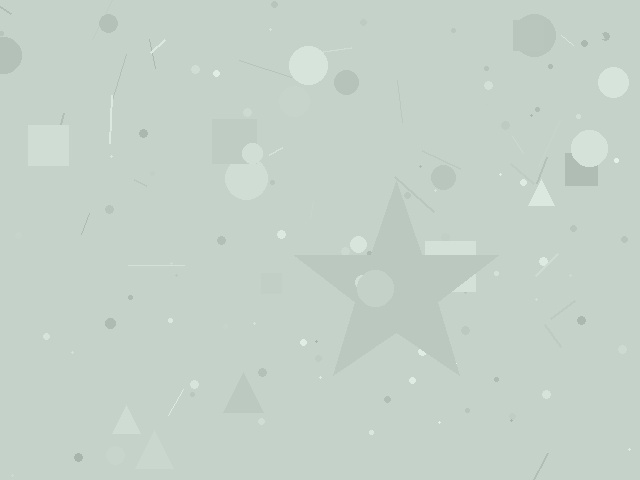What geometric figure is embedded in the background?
A star is embedded in the background.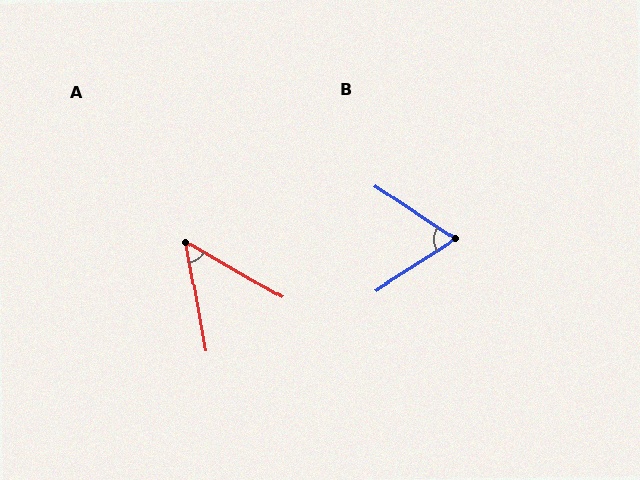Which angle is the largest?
B, at approximately 66 degrees.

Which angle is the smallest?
A, at approximately 50 degrees.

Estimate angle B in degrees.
Approximately 66 degrees.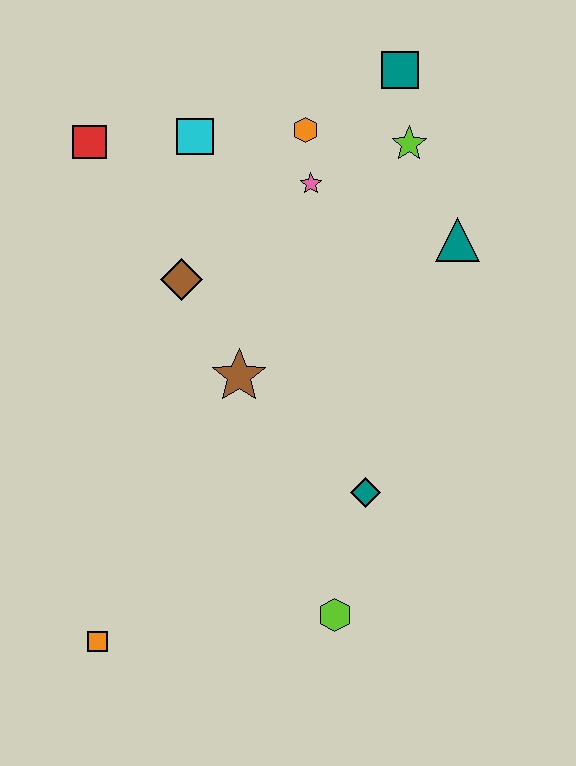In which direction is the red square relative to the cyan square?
The red square is to the left of the cyan square.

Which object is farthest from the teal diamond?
The red square is farthest from the teal diamond.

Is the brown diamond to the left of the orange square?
No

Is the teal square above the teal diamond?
Yes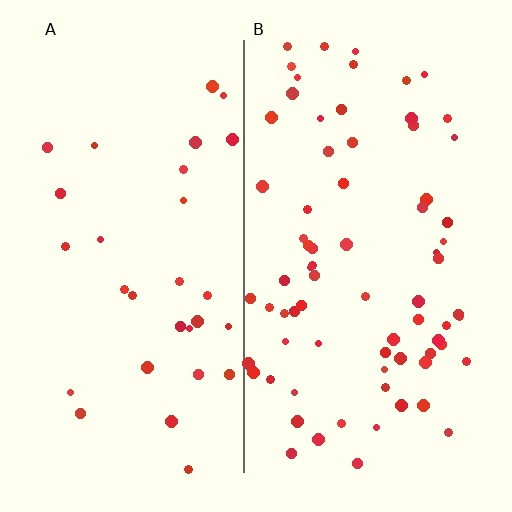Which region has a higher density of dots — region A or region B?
B (the right).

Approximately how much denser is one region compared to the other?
Approximately 2.4× — region B over region A.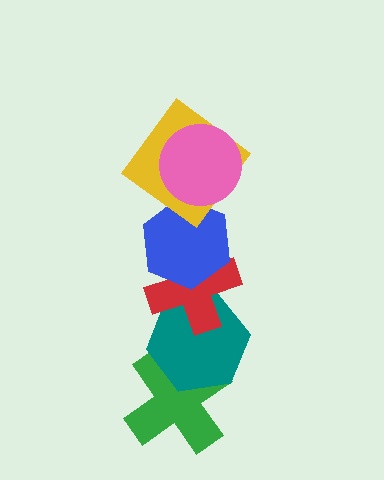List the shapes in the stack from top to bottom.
From top to bottom: the pink circle, the yellow diamond, the blue hexagon, the red cross, the teal hexagon, the green cross.